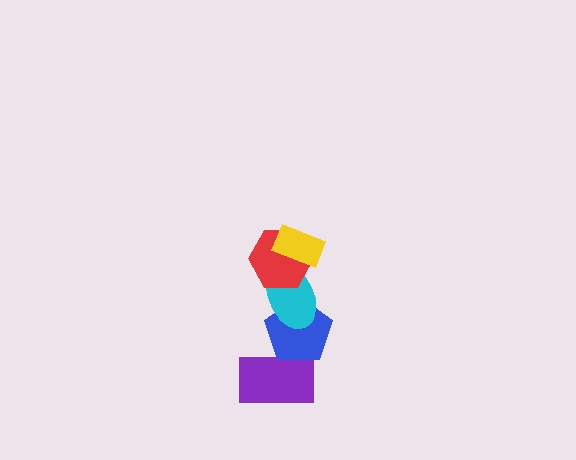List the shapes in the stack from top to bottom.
From top to bottom: the yellow rectangle, the red hexagon, the cyan ellipse, the blue pentagon, the purple rectangle.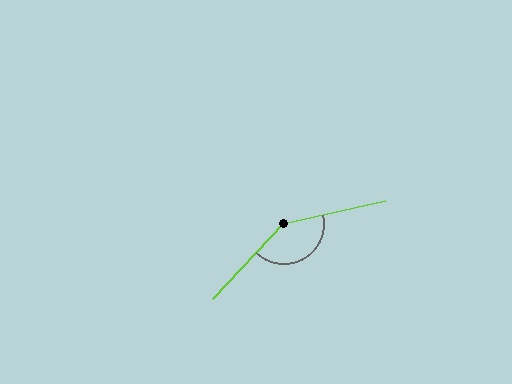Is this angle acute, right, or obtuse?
It is obtuse.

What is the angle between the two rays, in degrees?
Approximately 146 degrees.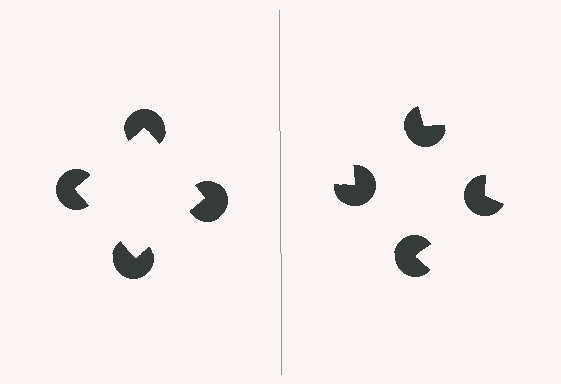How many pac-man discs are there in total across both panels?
8 — 4 on each side.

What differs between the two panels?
The pac-man discs are positioned identically on both sides; only the wedge orientations differ. On the left they align to a square; on the right they are misaligned.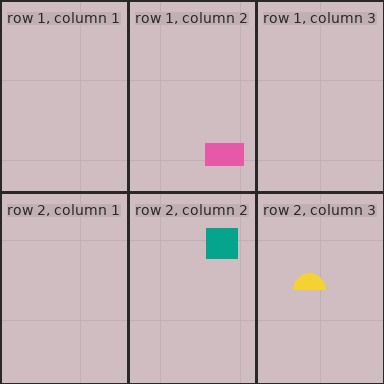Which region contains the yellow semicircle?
The row 2, column 3 region.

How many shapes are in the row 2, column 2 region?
1.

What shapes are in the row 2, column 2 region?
The teal square.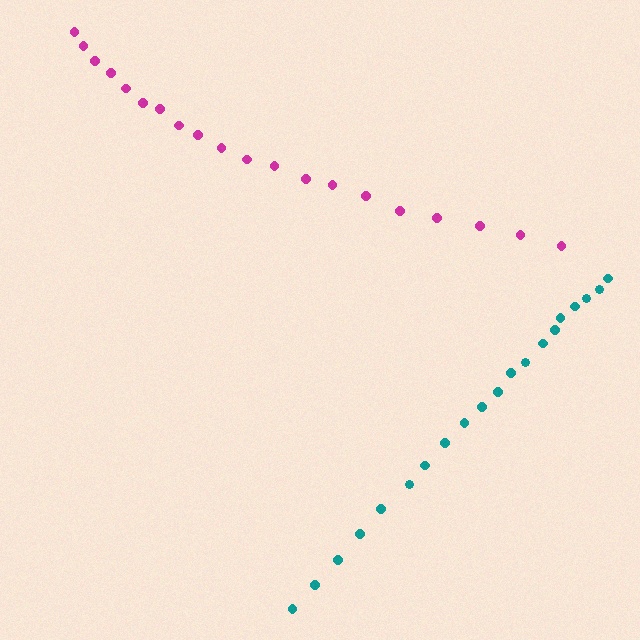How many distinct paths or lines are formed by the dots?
There are 2 distinct paths.